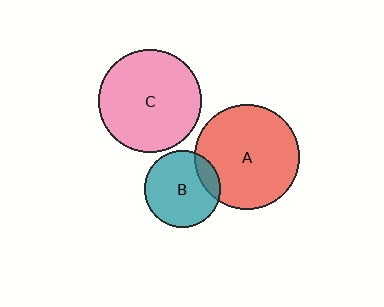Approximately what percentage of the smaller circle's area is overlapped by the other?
Approximately 15%.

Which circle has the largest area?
Circle A (red).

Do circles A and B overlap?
Yes.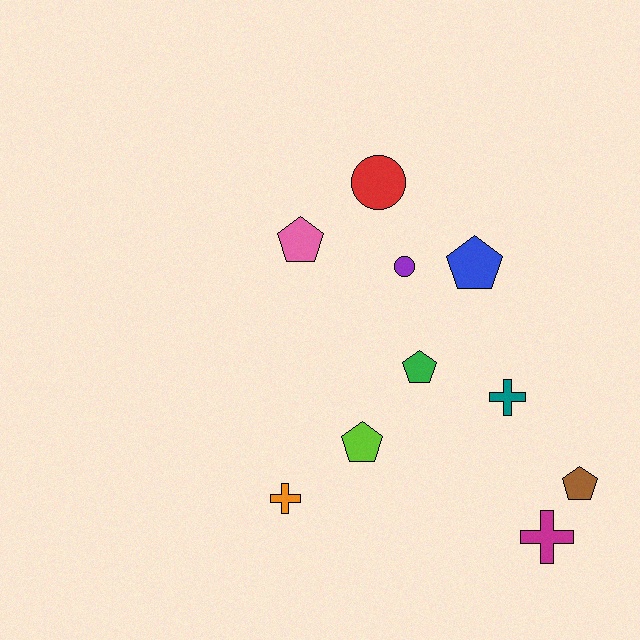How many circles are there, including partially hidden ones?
There are 2 circles.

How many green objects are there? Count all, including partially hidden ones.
There is 1 green object.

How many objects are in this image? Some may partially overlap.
There are 10 objects.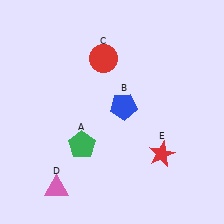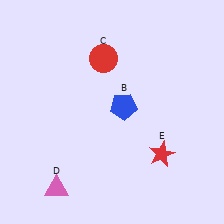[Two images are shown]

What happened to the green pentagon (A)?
The green pentagon (A) was removed in Image 2. It was in the bottom-left area of Image 1.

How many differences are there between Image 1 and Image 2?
There is 1 difference between the two images.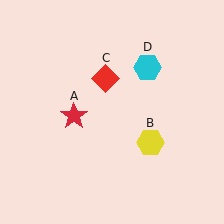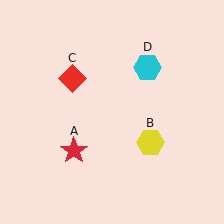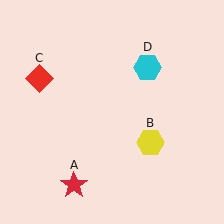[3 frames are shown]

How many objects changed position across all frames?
2 objects changed position: red star (object A), red diamond (object C).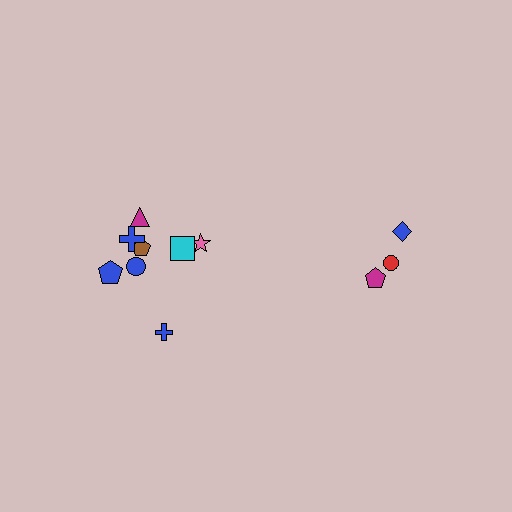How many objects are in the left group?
There are 8 objects.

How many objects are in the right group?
There are 3 objects.